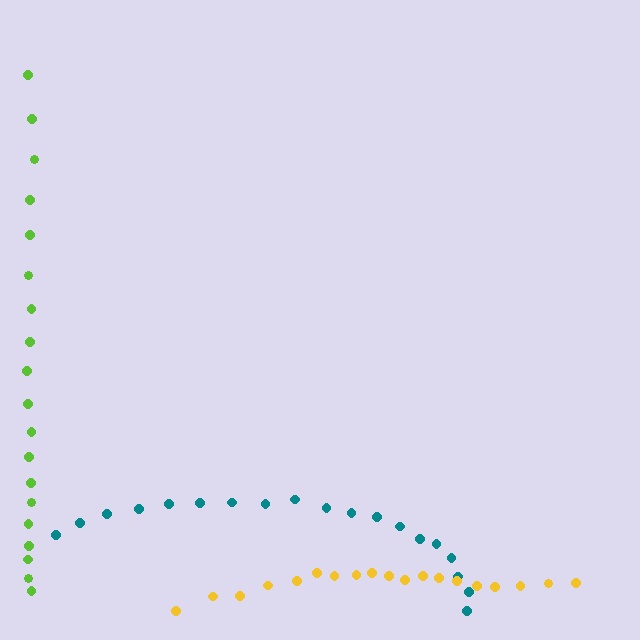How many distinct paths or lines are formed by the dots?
There are 3 distinct paths.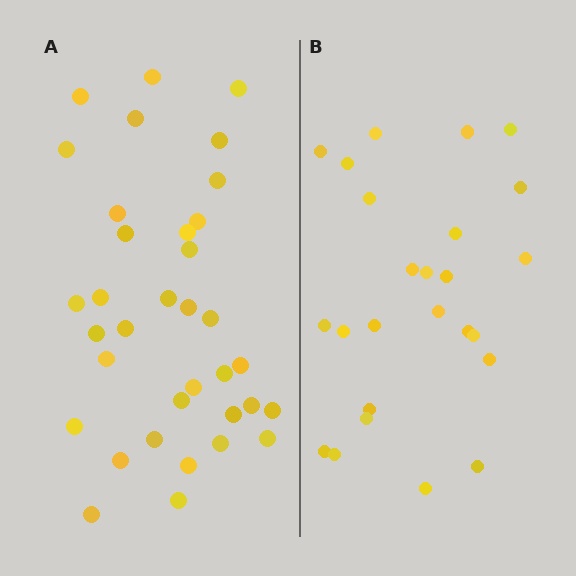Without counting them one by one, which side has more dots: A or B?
Region A (the left region) has more dots.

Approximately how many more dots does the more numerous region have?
Region A has roughly 10 or so more dots than region B.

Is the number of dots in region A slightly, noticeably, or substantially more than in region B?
Region A has noticeably more, but not dramatically so. The ratio is roughly 1.4 to 1.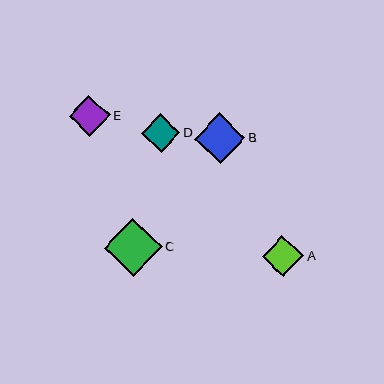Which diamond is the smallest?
Diamond D is the smallest with a size of approximately 39 pixels.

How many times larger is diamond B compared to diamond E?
Diamond B is approximately 1.2 times the size of diamond E.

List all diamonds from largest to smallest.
From largest to smallest: C, B, A, E, D.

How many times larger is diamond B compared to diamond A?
Diamond B is approximately 1.2 times the size of diamond A.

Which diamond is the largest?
Diamond C is the largest with a size of approximately 58 pixels.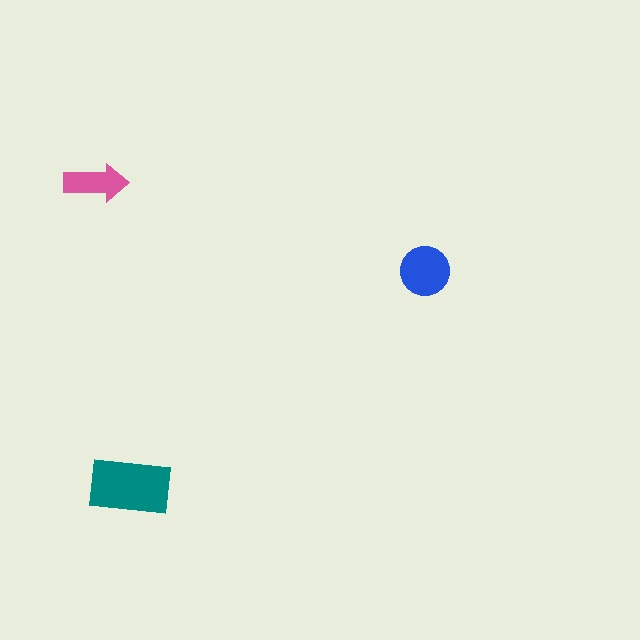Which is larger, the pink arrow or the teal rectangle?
The teal rectangle.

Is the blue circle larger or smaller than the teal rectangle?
Smaller.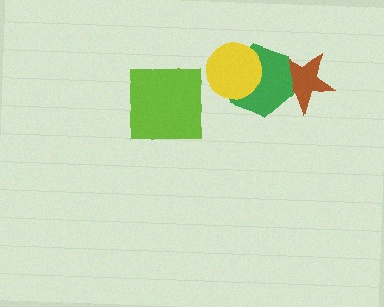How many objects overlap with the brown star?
1 object overlaps with the brown star.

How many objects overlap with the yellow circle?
1 object overlaps with the yellow circle.